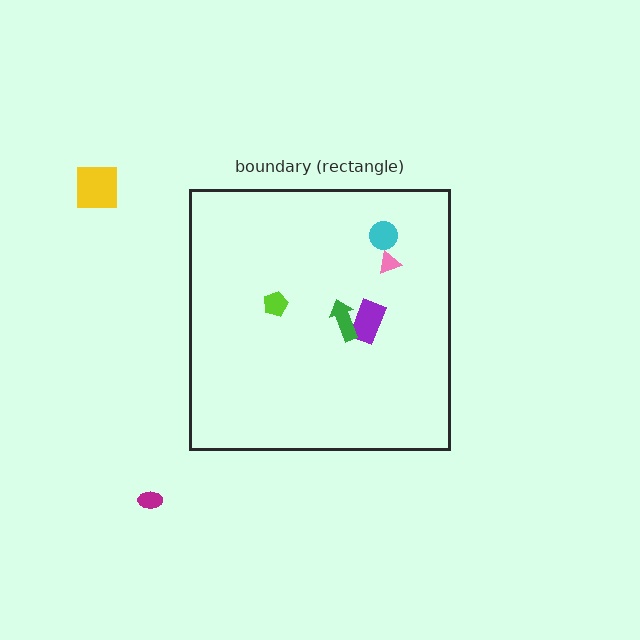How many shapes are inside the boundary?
5 inside, 2 outside.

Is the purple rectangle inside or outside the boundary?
Inside.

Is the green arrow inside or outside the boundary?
Inside.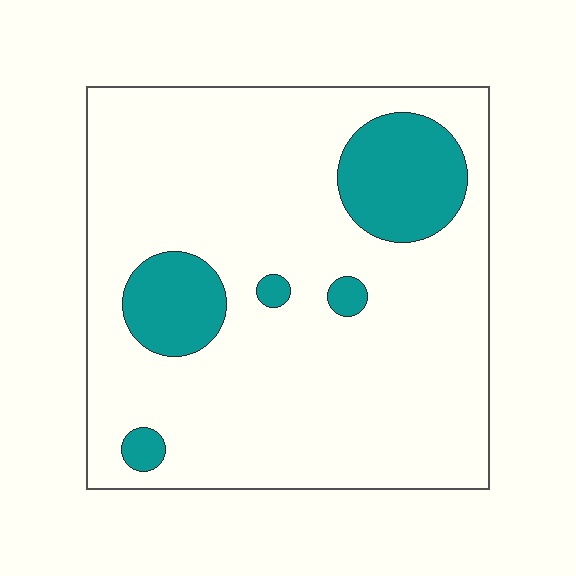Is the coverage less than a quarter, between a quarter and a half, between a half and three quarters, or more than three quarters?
Less than a quarter.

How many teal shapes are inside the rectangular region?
5.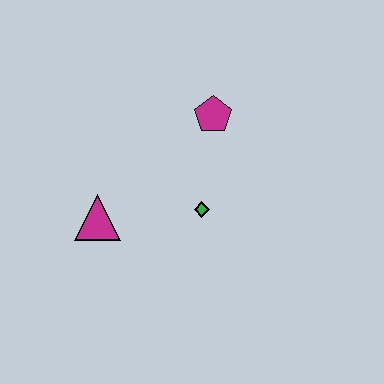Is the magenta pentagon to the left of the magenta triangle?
No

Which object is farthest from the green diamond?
The magenta triangle is farthest from the green diamond.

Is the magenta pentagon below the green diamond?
No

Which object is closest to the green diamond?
The magenta pentagon is closest to the green diamond.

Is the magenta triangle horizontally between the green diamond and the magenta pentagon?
No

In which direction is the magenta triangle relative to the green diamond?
The magenta triangle is to the left of the green diamond.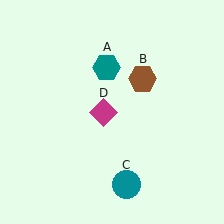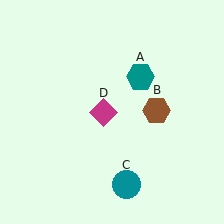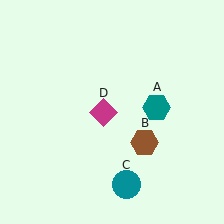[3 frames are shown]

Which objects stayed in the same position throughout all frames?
Teal circle (object C) and magenta diamond (object D) remained stationary.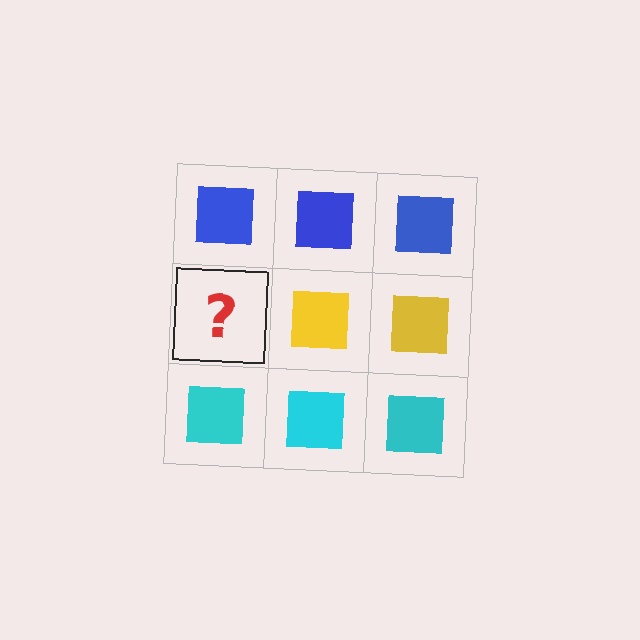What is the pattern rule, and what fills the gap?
The rule is that each row has a consistent color. The gap should be filled with a yellow square.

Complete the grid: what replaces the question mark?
The question mark should be replaced with a yellow square.